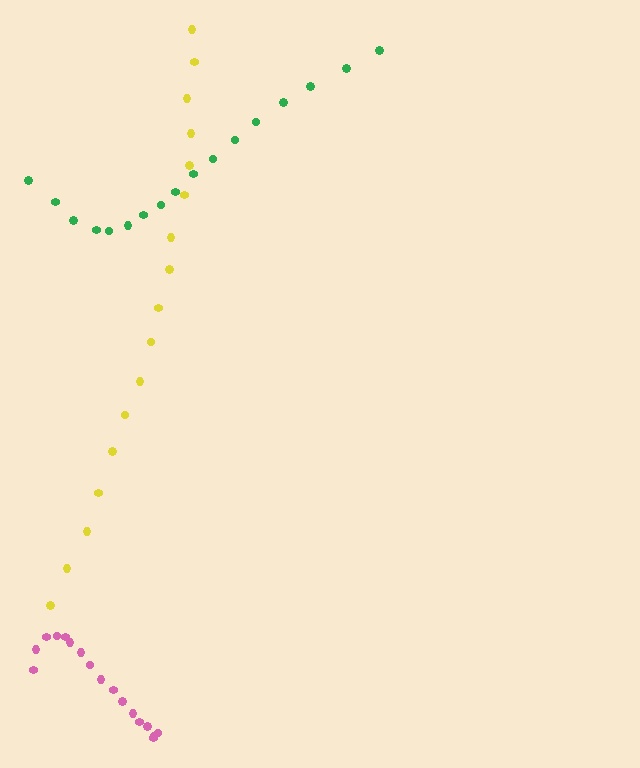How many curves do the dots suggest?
There are 3 distinct paths.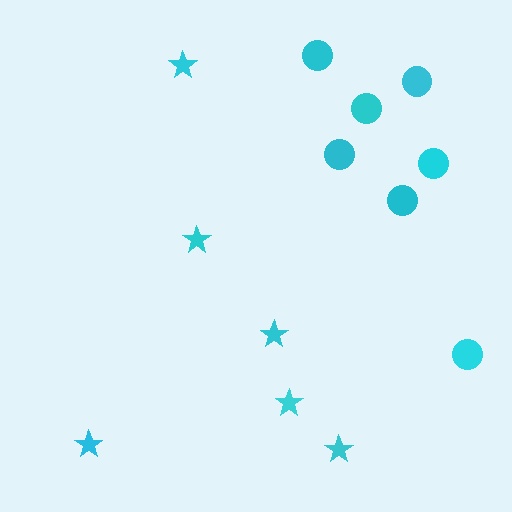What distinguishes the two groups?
There are 2 groups: one group of stars (6) and one group of circles (7).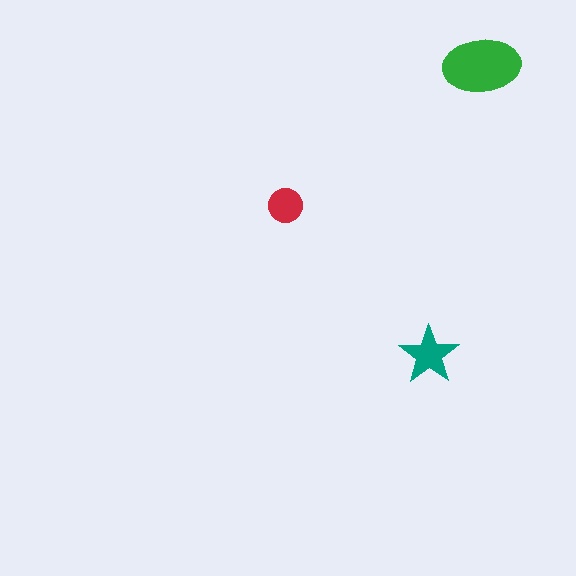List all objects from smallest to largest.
The red circle, the teal star, the green ellipse.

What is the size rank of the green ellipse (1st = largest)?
1st.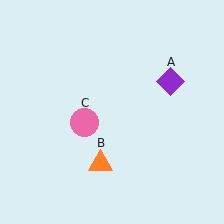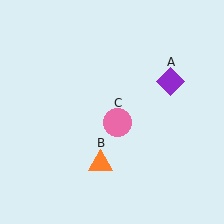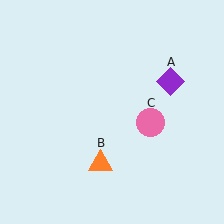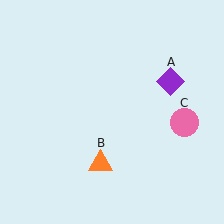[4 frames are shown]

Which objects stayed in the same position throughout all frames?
Purple diamond (object A) and orange triangle (object B) remained stationary.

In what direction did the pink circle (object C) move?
The pink circle (object C) moved right.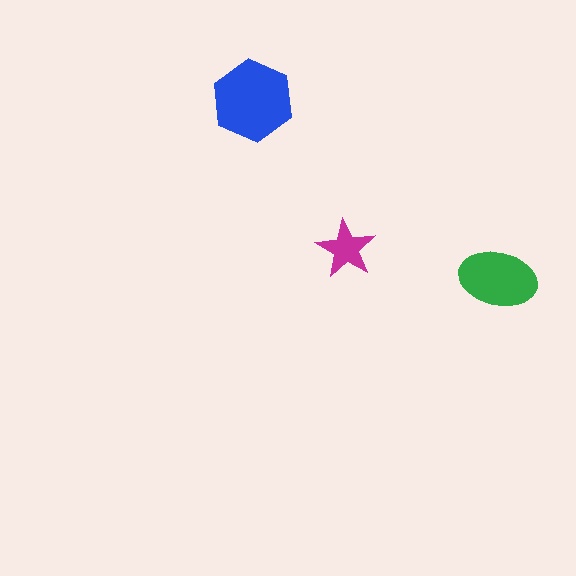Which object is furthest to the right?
The green ellipse is rightmost.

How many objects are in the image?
There are 3 objects in the image.